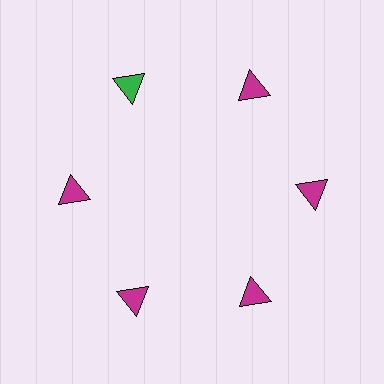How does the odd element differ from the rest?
It has a different color: green instead of magenta.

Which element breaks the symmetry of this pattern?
The green triangle at roughly the 11 o'clock position breaks the symmetry. All other shapes are magenta triangles.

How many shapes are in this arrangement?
There are 6 shapes arranged in a ring pattern.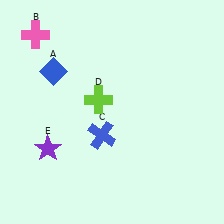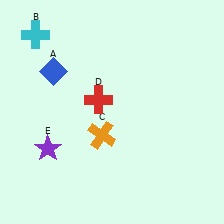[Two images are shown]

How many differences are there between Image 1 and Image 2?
There are 3 differences between the two images.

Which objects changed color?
B changed from pink to cyan. C changed from blue to orange. D changed from lime to red.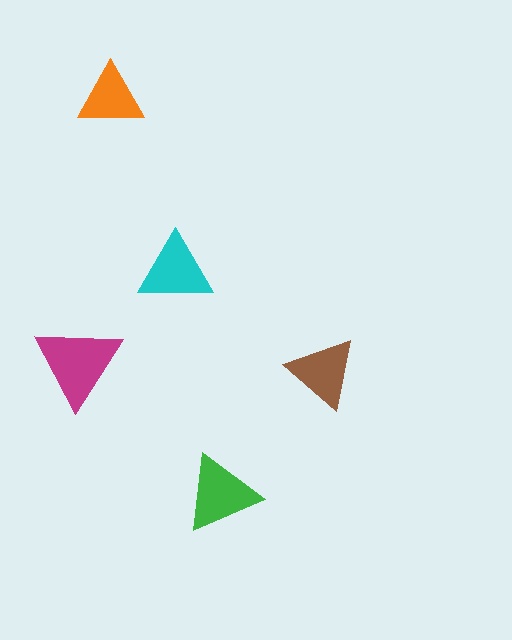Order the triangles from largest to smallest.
the magenta one, the green one, the cyan one, the brown one, the orange one.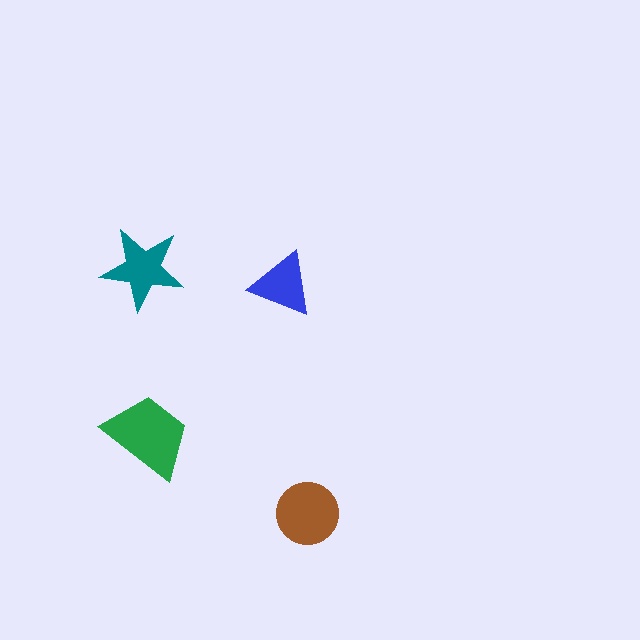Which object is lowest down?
The brown circle is bottommost.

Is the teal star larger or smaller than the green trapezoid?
Smaller.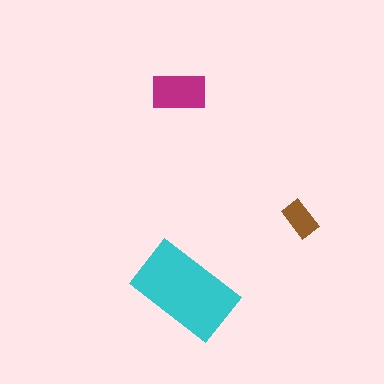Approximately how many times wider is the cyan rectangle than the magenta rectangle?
About 2 times wider.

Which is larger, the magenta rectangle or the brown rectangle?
The magenta one.